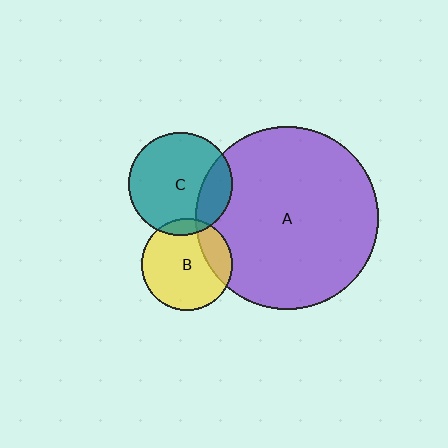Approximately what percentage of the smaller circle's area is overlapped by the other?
Approximately 20%.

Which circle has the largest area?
Circle A (purple).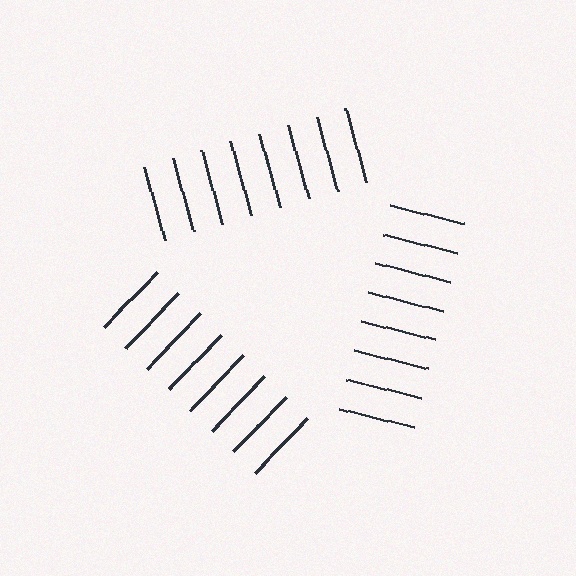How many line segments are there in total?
24 — 8 along each of the 3 edges.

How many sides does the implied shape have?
3 sides — the line-ends trace a triangle.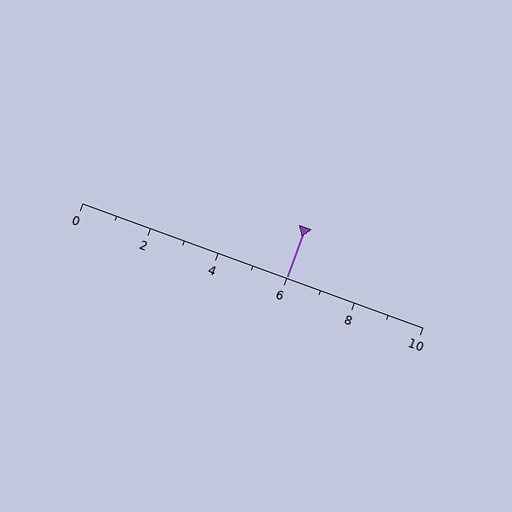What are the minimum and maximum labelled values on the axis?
The axis runs from 0 to 10.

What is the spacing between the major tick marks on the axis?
The major ticks are spaced 2 apart.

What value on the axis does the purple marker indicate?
The marker indicates approximately 6.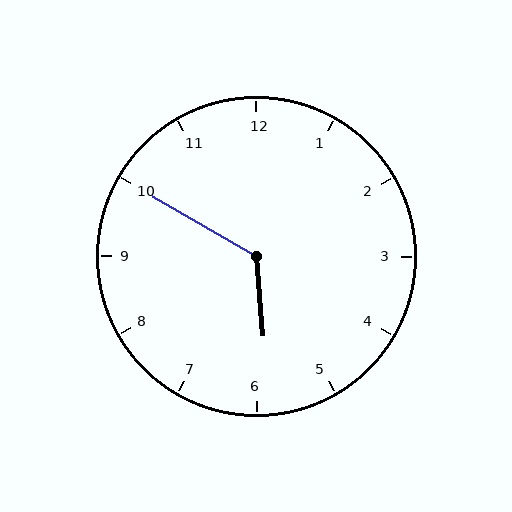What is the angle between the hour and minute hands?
Approximately 125 degrees.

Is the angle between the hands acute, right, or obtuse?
It is obtuse.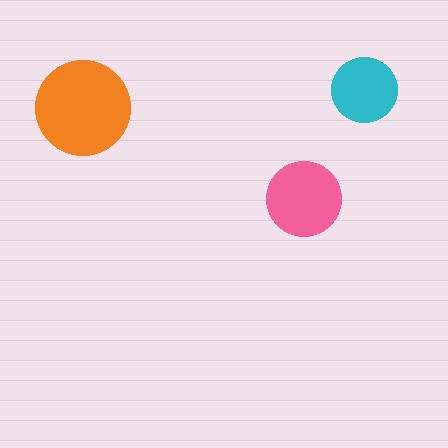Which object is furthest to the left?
The orange circle is leftmost.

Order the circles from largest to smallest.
the orange one, the pink one, the cyan one.